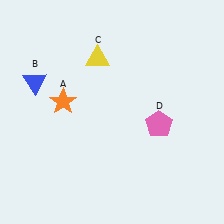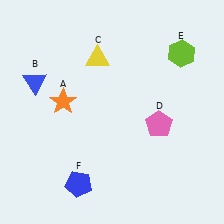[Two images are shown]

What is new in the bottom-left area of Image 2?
A blue pentagon (F) was added in the bottom-left area of Image 2.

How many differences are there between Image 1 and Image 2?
There are 2 differences between the two images.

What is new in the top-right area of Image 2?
A lime hexagon (E) was added in the top-right area of Image 2.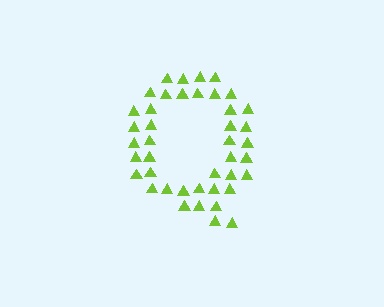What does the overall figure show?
The overall figure shows the letter Q.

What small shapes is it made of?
It is made of small triangles.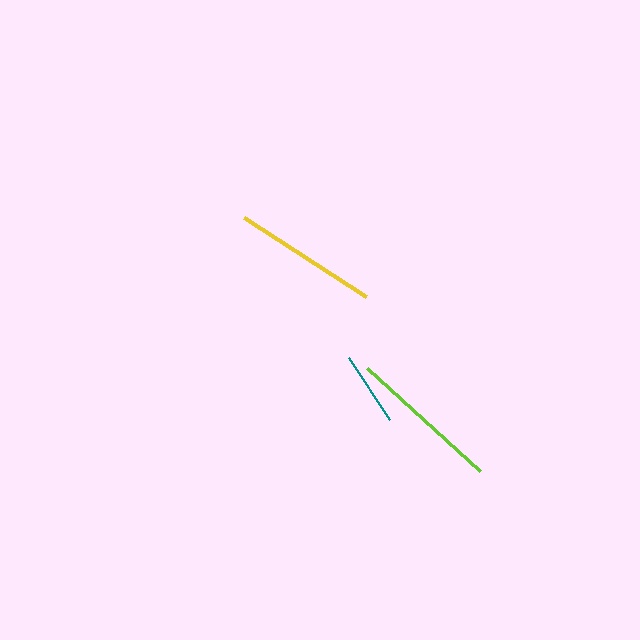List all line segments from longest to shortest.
From longest to shortest: lime, yellow, teal.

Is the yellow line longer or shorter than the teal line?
The yellow line is longer than the teal line.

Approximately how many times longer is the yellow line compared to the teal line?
The yellow line is approximately 2.0 times the length of the teal line.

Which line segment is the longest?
The lime line is the longest at approximately 154 pixels.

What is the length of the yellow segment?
The yellow segment is approximately 145 pixels long.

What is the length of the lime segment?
The lime segment is approximately 154 pixels long.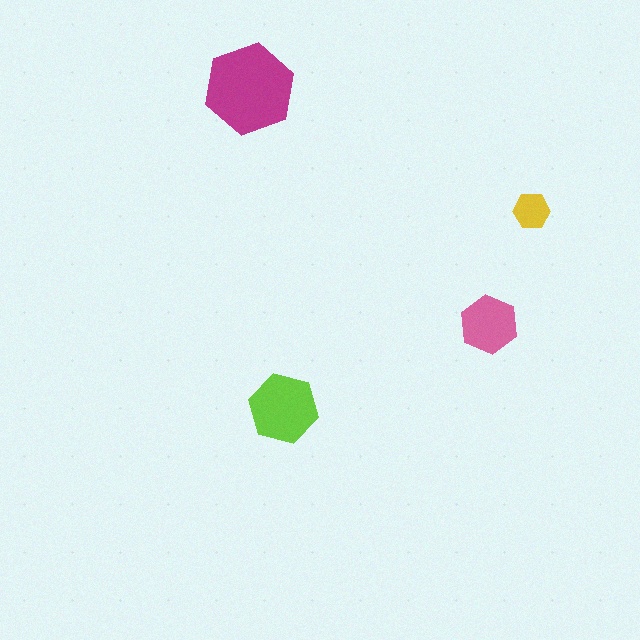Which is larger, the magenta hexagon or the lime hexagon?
The magenta one.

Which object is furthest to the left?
The magenta hexagon is leftmost.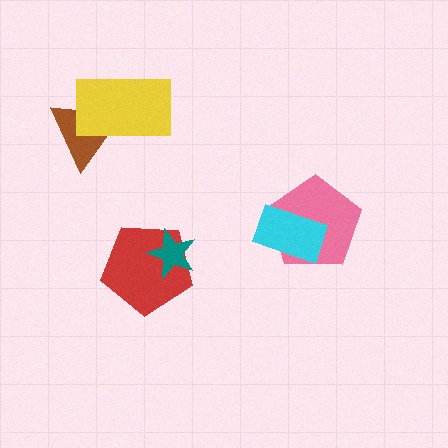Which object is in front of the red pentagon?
The teal star is in front of the red pentagon.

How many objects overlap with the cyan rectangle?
1 object overlaps with the cyan rectangle.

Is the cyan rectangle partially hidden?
No, no other shape covers it.